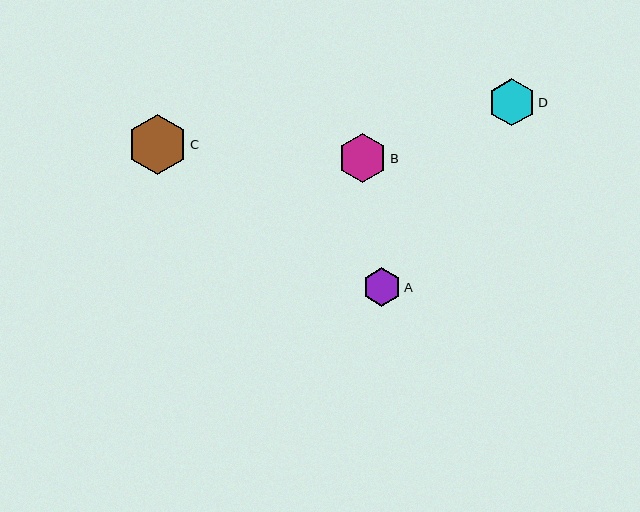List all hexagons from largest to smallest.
From largest to smallest: C, B, D, A.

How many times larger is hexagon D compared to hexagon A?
Hexagon D is approximately 1.2 times the size of hexagon A.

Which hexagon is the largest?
Hexagon C is the largest with a size of approximately 60 pixels.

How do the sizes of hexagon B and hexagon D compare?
Hexagon B and hexagon D are approximately the same size.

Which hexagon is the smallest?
Hexagon A is the smallest with a size of approximately 39 pixels.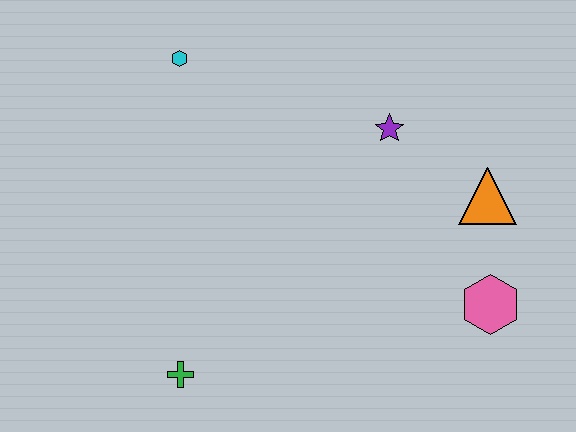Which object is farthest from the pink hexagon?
The cyan hexagon is farthest from the pink hexagon.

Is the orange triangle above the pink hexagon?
Yes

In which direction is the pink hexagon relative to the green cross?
The pink hexagon is to the right of the green cross.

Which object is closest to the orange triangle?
The pink hexagon is closest to the orange triangle.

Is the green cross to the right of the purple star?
No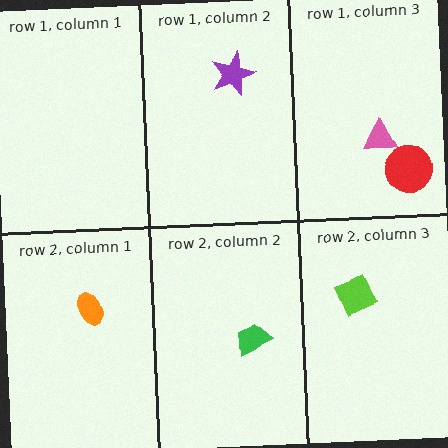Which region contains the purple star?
The row 1, column 2 region.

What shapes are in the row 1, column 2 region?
The purple star.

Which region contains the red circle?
The row 1, column 3 region.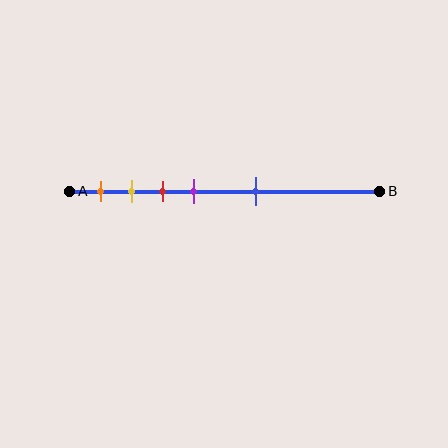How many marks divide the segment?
There are 5 marks dividing the segment.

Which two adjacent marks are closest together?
The yellow and red marks are the closest adjacent pair.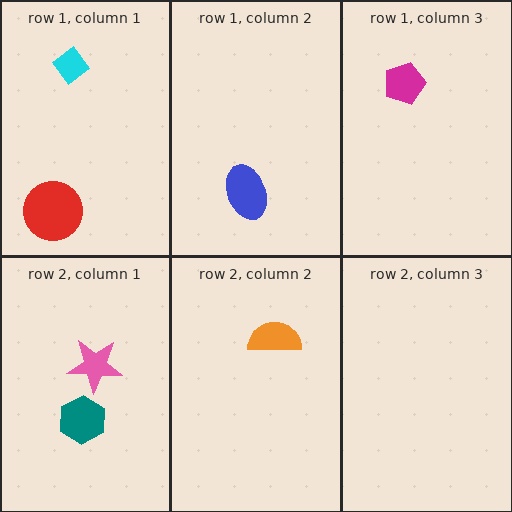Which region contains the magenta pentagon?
The row 1, column 3 region.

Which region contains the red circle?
The row 1, column 1 region.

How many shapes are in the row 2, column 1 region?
2.